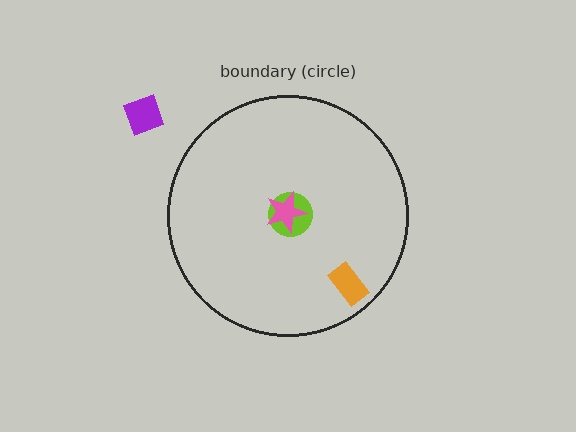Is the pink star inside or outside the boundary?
Inside.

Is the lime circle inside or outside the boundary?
Inside.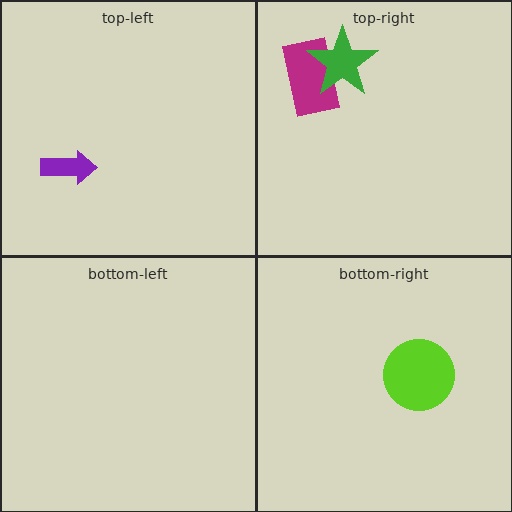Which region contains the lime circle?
The bottom-right region.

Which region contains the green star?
The top-right region.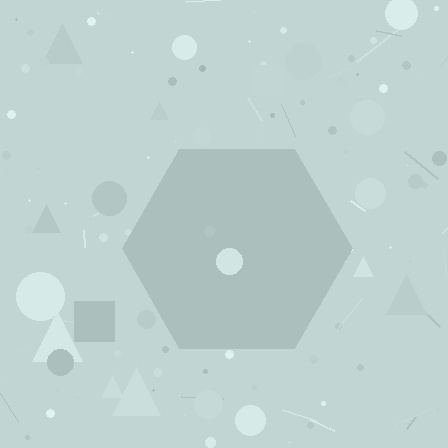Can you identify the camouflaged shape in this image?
The camouflaged shape is a hexagon.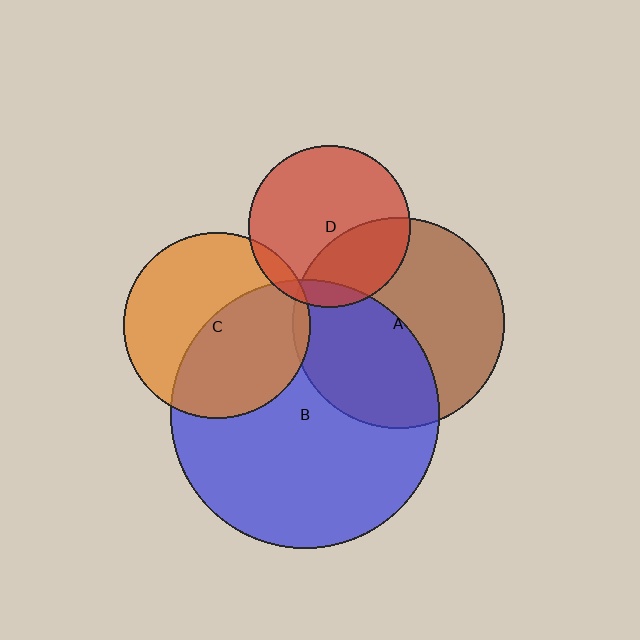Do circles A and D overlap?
Yes.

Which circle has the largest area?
Circle B (blue).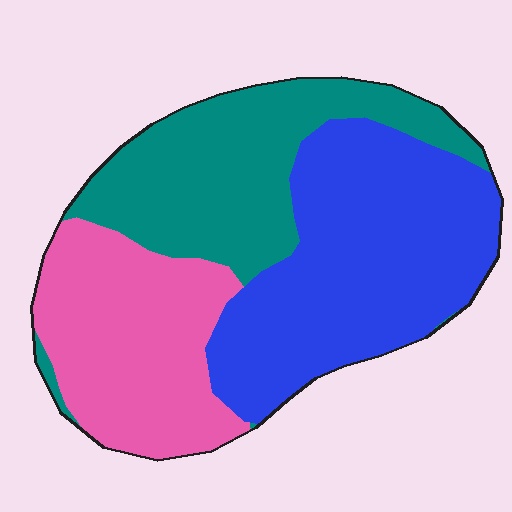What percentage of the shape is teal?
Teal covers 31% of the shape.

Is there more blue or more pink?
Blue.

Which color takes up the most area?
Blue, at roughly 40%.